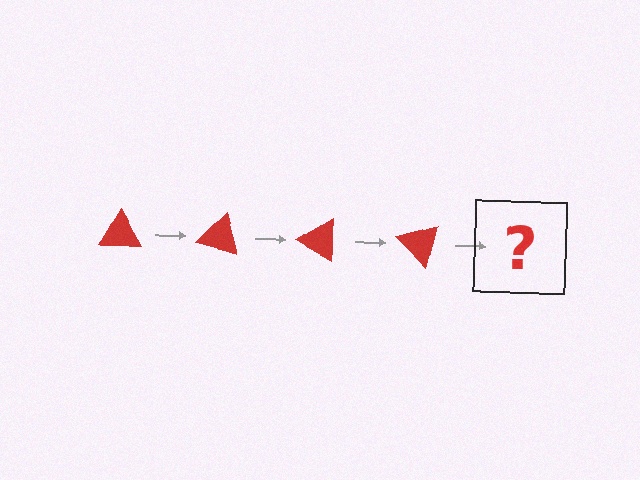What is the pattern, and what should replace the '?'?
The pattern is that the triangle rotates 15 degrees each step. The '?' should be a red triangle rotated 60 degrees.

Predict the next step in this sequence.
The next step is a red triangle rotated 60 degrees.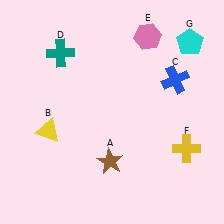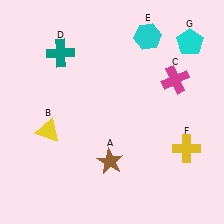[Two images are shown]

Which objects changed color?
C changed from blue to magenta. E changed from pink to cyan.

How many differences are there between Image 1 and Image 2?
There are 2 differences between the two images.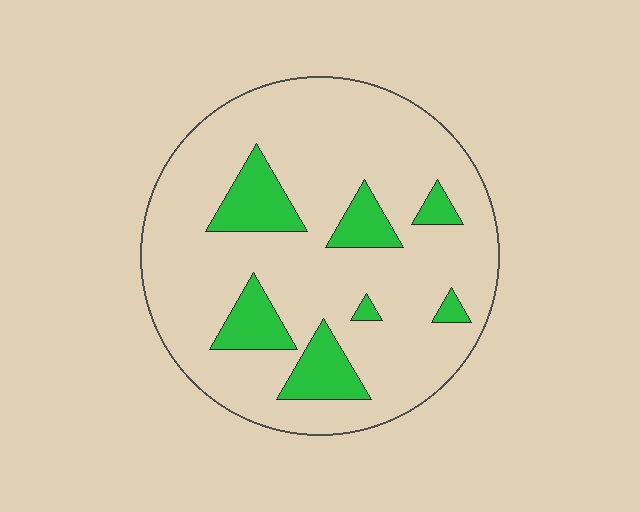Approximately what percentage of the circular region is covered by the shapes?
Approximately 15%.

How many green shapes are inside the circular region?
7.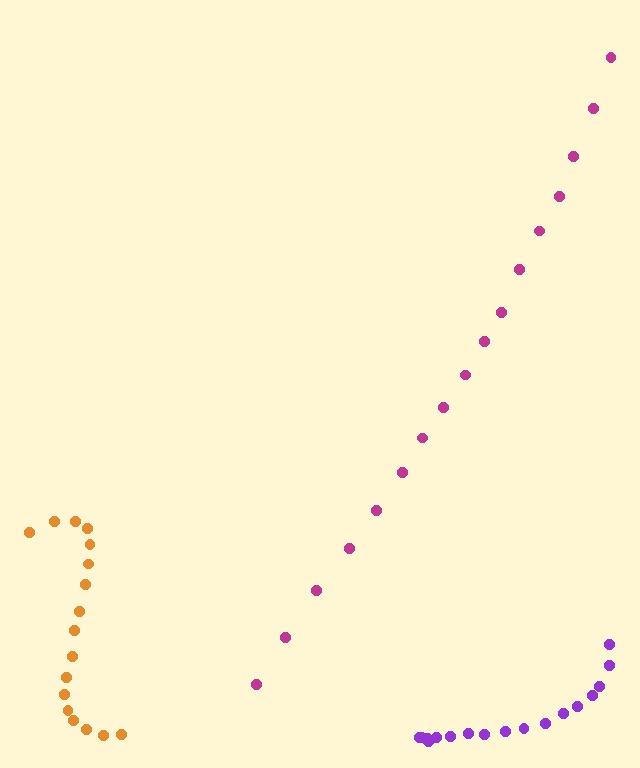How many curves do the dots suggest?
There are 3 distinct paths.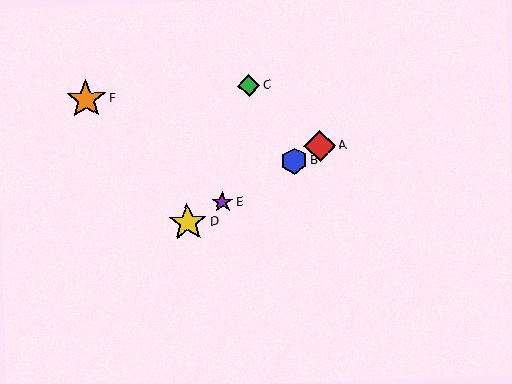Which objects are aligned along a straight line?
Objects A, B, D, E are aligned along a straight line.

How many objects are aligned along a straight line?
4 objects (A, B, D, E) are aligned along a straight line.